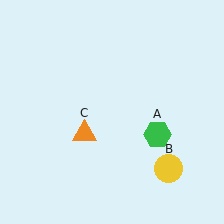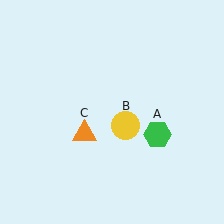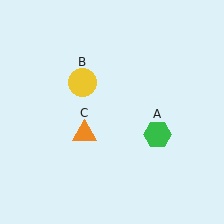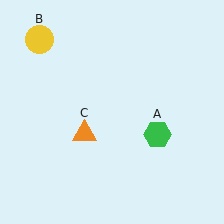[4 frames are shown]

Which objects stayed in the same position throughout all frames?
Green hexagon (object A) and orange triangle (object C) remained stationary.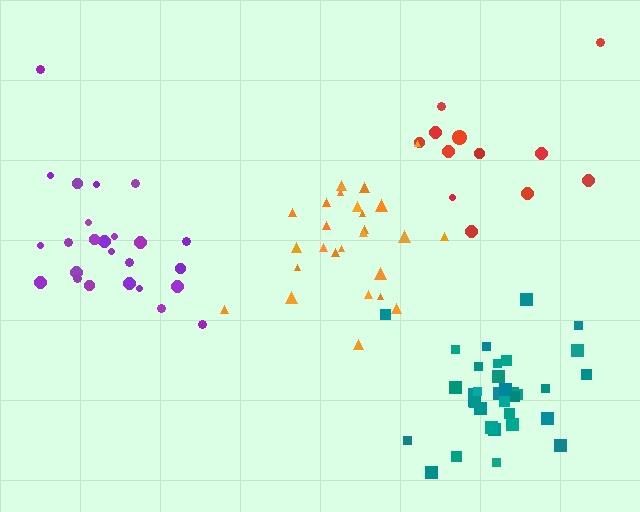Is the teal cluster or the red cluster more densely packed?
Teal.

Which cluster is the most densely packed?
Teal.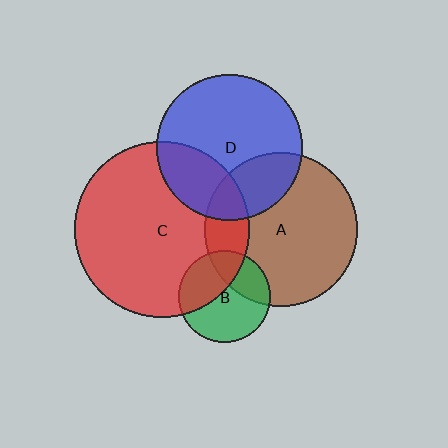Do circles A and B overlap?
Yes.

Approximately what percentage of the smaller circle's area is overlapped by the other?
Approximately 30%.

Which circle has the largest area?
Circle C (red).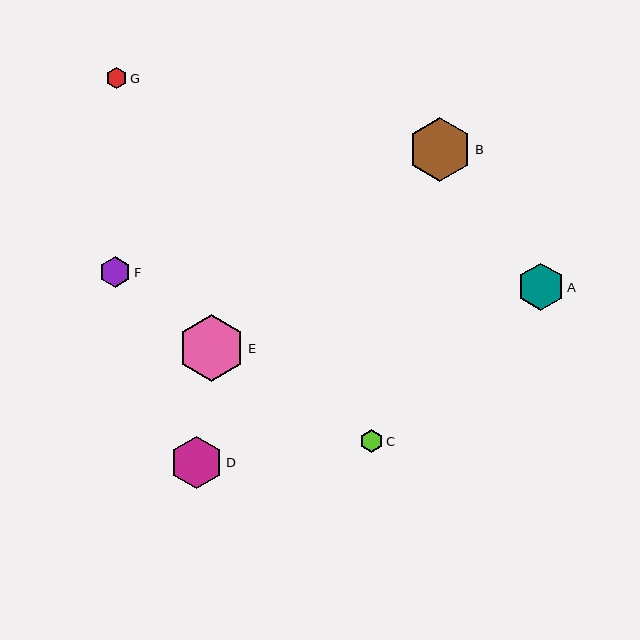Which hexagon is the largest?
Hexagon E is the largest with a size of approximately 67 pixels.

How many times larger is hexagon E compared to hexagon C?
Hexagon E is approximately 2.9 times the size of hexagon C.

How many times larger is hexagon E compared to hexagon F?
Hexagon E is approximately 2.2 times the size of hexagon F.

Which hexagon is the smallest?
Hexagon G is the smallest with a size of approximately 21 pixels.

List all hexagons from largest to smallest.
From largest to smallest: E, B, D, A, F, C, G.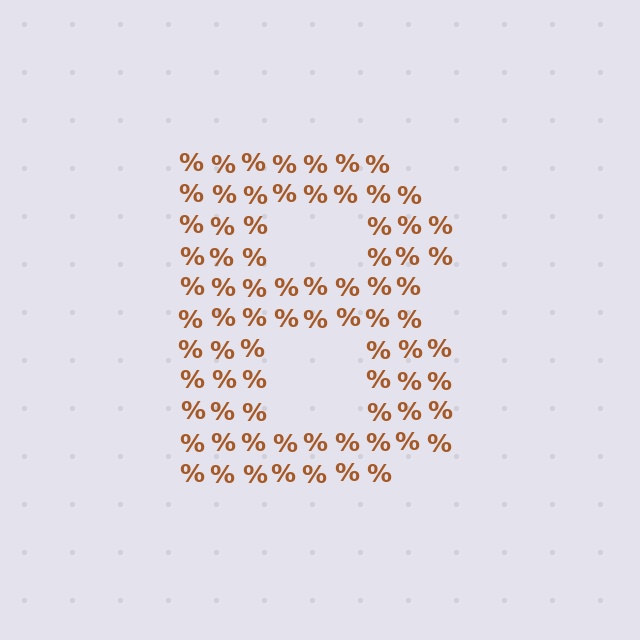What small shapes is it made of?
It is made of small percent signs.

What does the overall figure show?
The overall figure shows the letter B.